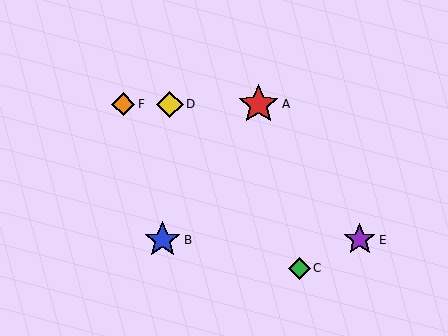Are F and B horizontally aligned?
No, F is at y≈104 and B is at y≈240.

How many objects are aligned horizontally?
3 objects (A, D, F) are aligned horizontally.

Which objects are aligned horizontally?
Objects A, D, F are aligned horizontally.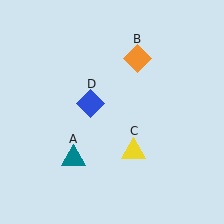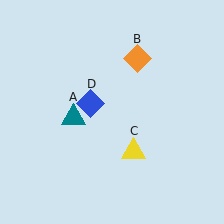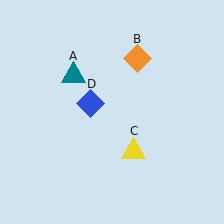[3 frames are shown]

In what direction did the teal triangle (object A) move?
The teal triangle (object A) moved up.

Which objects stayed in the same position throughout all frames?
Orange diamond (object B) and yellow triangle (object C) and blue diamond (object D) remained stationary.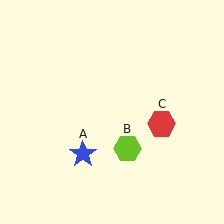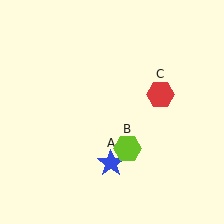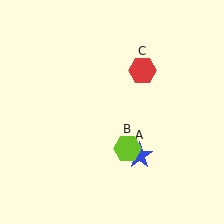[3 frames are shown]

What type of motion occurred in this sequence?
The blue star (object A), red hexagon (object C) rotated counterclockwise around the center of the scene.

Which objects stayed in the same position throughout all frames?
Lime hexagon (object B) remained stationary.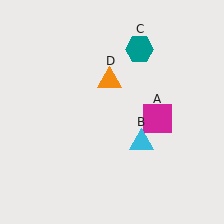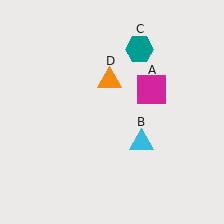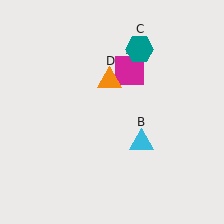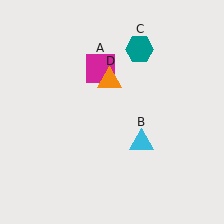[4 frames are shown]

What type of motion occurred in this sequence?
The magenta square (object A) rotated counterclockwise around the center of the scene.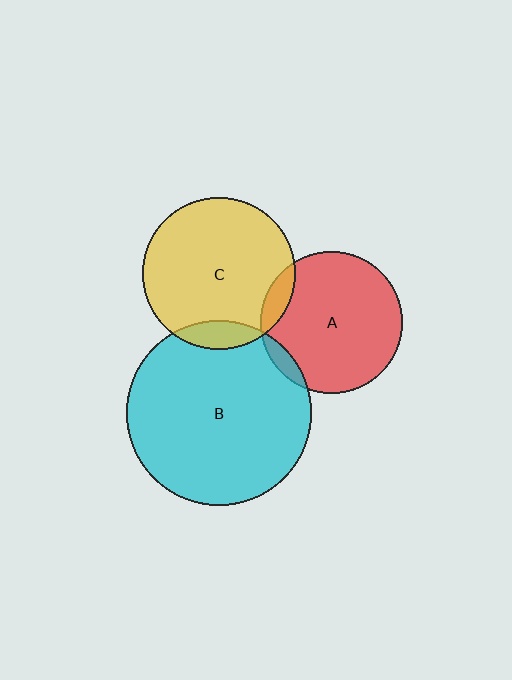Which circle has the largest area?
Circle B (cyan).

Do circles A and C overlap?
Yes.